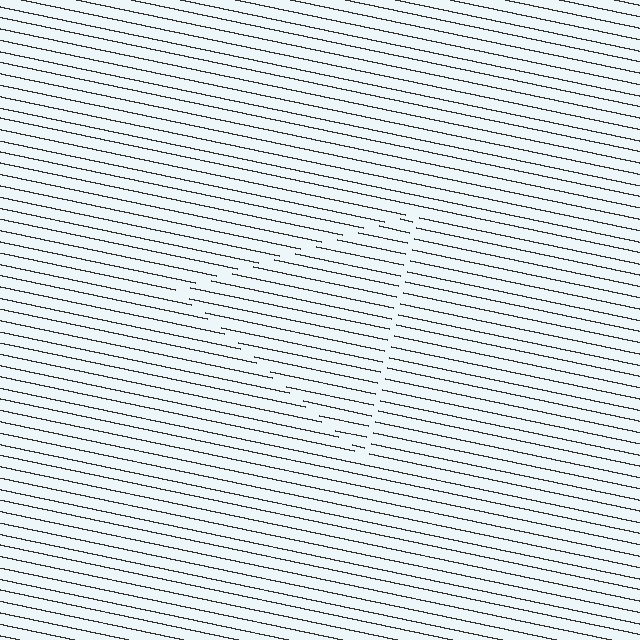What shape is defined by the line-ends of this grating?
An illusory triangle. The interior of the shape contains the same grating, shifted by half a period — the contour is defined by the phase discontinuity where line-ends from the inner and outer gratings abut.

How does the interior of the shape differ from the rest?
The interior of the shape contains the same grating, shifted by half a period — the contour is defined by the phase discontinuity where line-ends from the inner and outer gratings abut.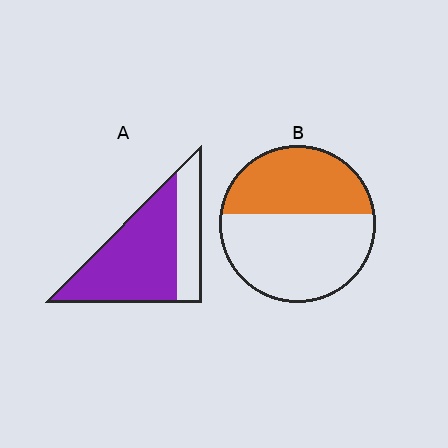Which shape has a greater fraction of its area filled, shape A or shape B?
Shape A.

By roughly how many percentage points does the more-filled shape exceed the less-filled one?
By roughly 30 percentage points (A over B).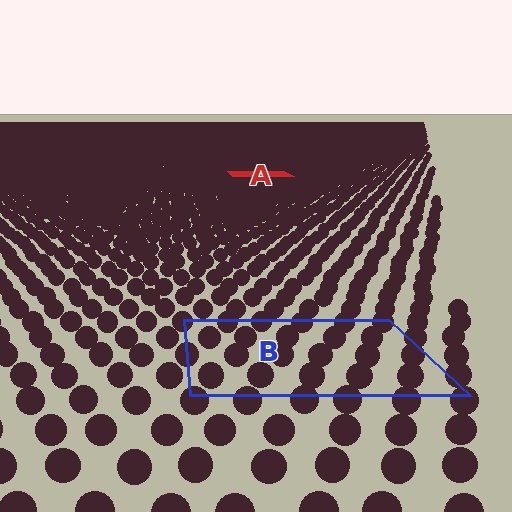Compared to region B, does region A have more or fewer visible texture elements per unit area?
Region A has more texture elements per unit area — they are packed more densely because it is farther away.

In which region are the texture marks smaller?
The texture marks are smaller in region A, because it is farther away.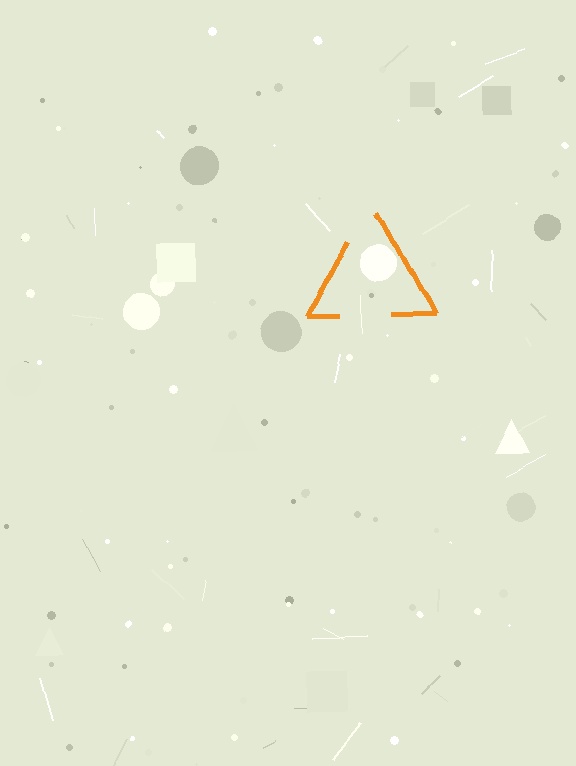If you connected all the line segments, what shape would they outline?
They would outline a triangle.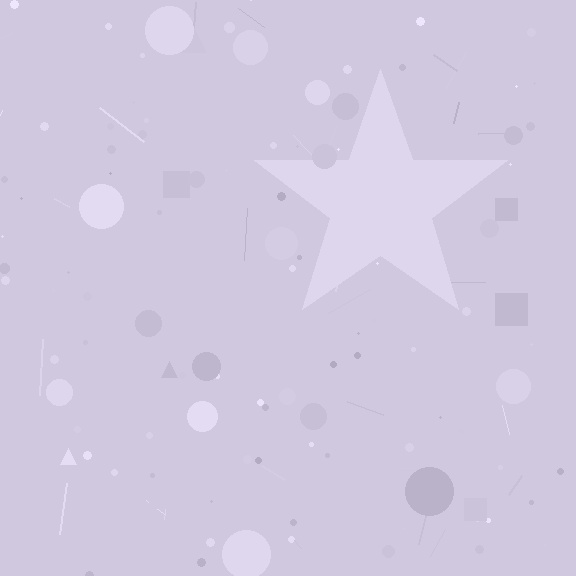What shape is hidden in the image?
A star is hidden in the image.